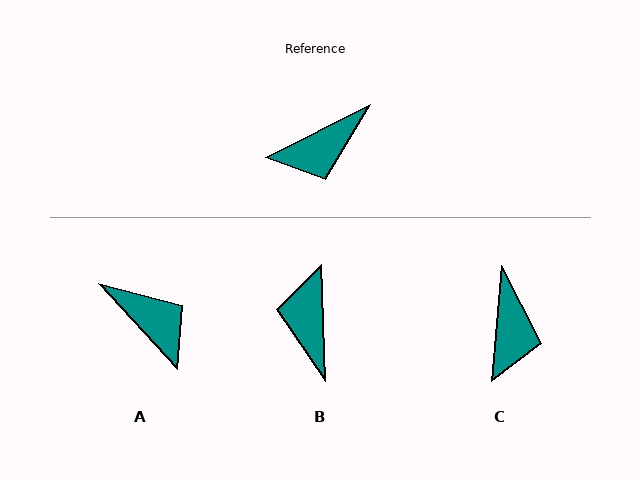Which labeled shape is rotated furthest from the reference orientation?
B, about 115 degrees away.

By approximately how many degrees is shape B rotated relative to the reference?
Approximately 115 degrees clockwise.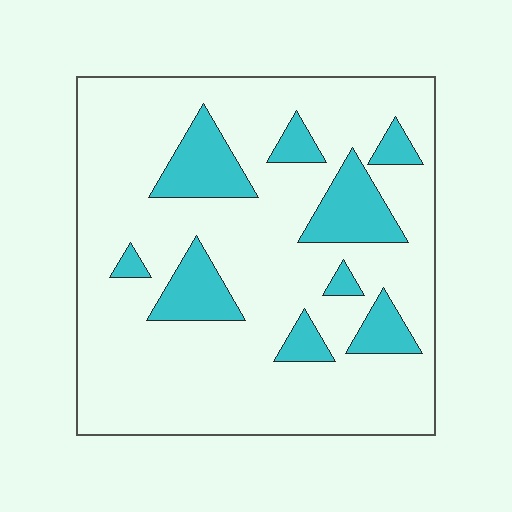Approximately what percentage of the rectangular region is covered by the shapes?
Approximately 20%.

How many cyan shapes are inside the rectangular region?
9.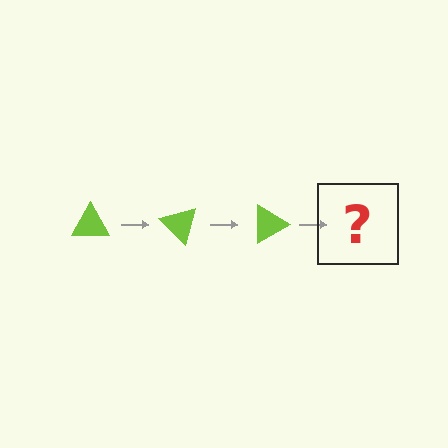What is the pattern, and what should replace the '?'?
The pattern is that the triangle rotates 45 degrees each step. The '?' should be a lime triangle rotated 135 degrees.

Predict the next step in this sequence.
The next step is a lime triangle rotated 135 degrees.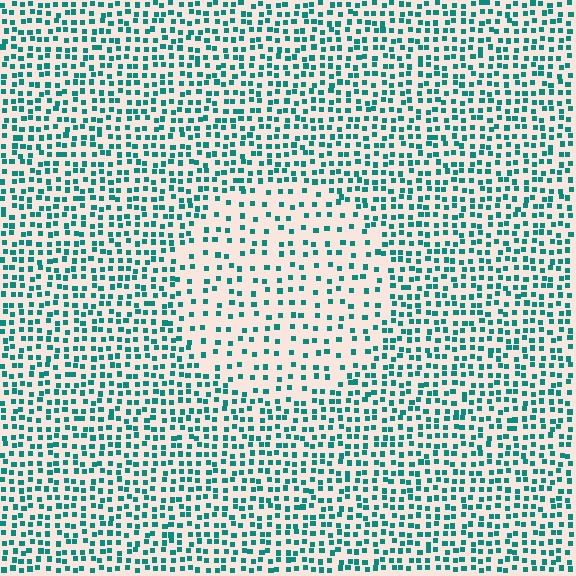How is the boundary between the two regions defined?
The boundary is defined by a change in element density (approximately 2.0x ratio). All elements are the same color, size, and shape.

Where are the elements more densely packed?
The elements are more densely packed outside the circle boundary.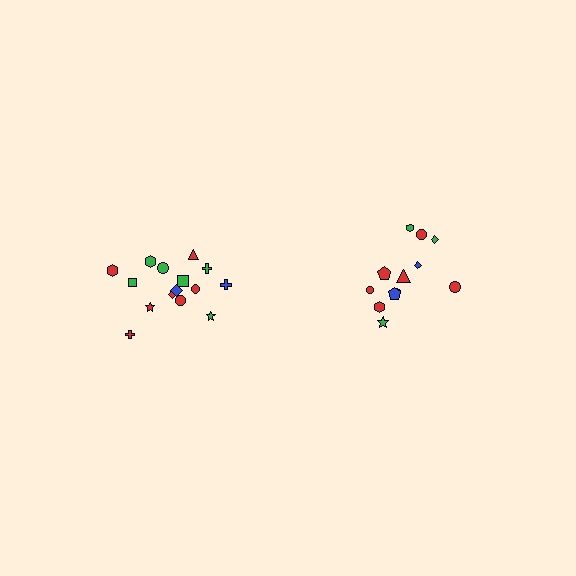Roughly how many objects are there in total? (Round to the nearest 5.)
Roughly 25 objects in total.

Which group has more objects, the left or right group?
The left group.